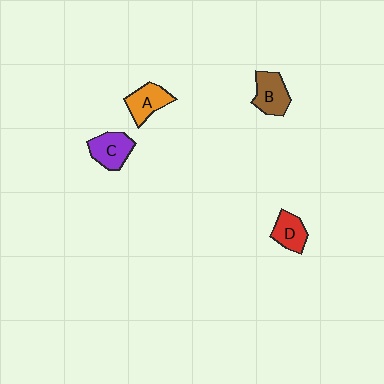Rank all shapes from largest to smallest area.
From largest to smallest: B (brown), C (purple), A (orange), D (red).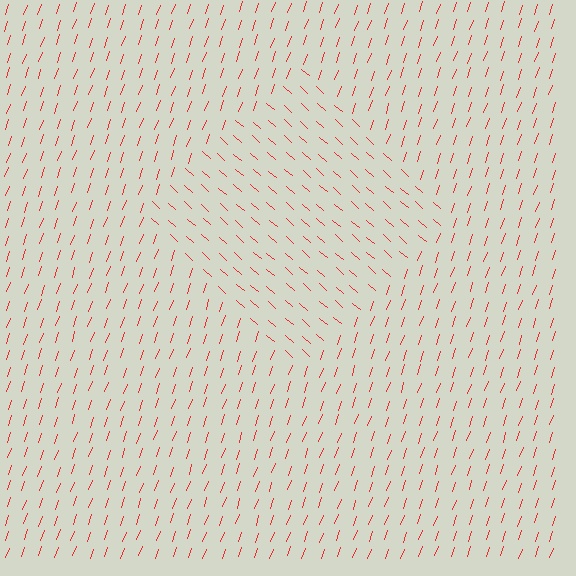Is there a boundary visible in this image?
Yes, there is a texture boundary formed by a change in line orientation.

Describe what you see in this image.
The image is filled with small red line segments. A diamond region in the image has lines oriented differently from the surrounding lines, creating a visible texture boundary.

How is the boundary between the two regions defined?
The boundary is defined purely by a change in line orientation (approximately 67 degrees difference). All lines are the same color and thickness.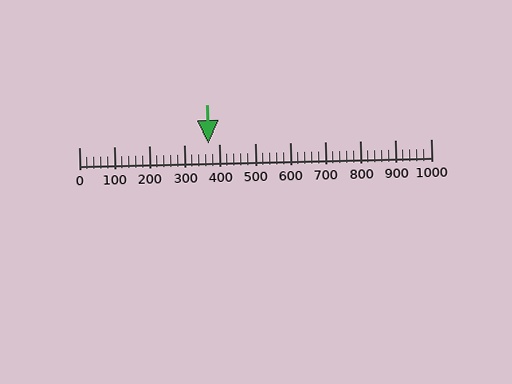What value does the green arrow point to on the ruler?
The green arrow points to approximately 368.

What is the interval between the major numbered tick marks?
The major tick marks are spaced 100 units apart.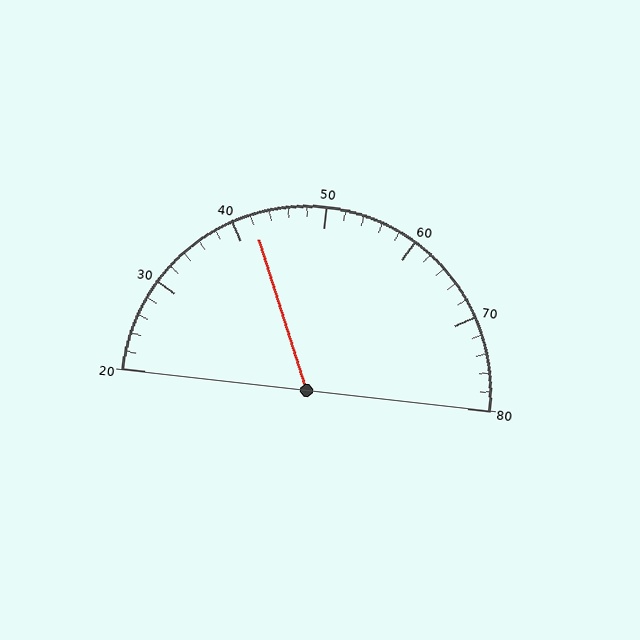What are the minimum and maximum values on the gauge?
The gauge ranges from 20 to 80.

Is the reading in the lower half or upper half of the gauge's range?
The reading is in the lower half of the range (20 to 80).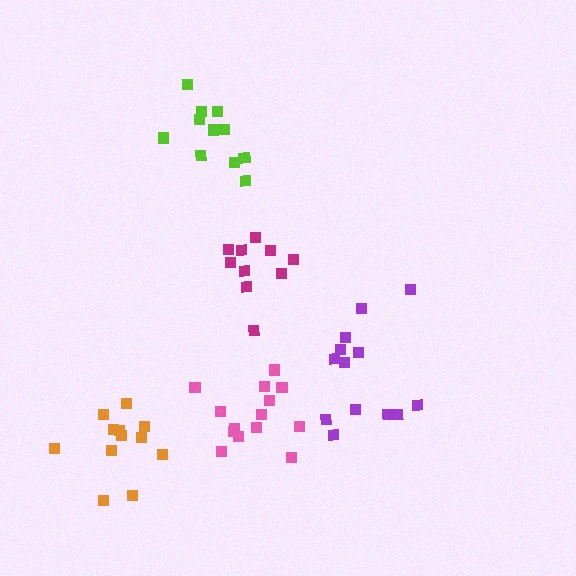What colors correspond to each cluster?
The clusters are colored: pink, lime, orange, purple, magenta.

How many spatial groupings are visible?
There are 5 spatial groupings.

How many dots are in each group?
Group 1: 14 dots, Group 2: 11 dots, Group 3: 12 dots, Group 4: 13 dots, Group 5: 10 dots (60 total).